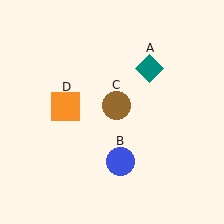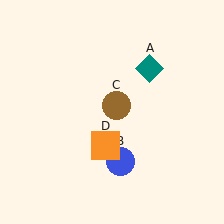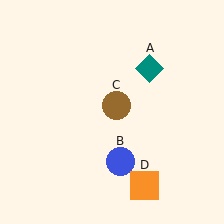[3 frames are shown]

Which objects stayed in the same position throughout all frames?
Teal diamond (object A) and blue circle (object B) and brown circle (object C) remained stationary.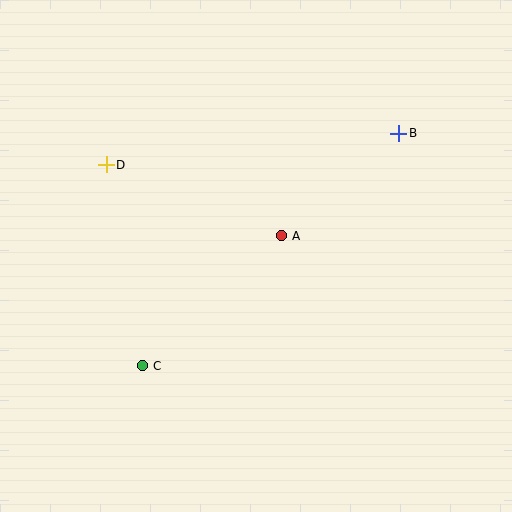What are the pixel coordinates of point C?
Point C is at (143, 366).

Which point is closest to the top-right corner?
Point B is closest to the top-right corner.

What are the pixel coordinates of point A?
Point A is at (282, 236).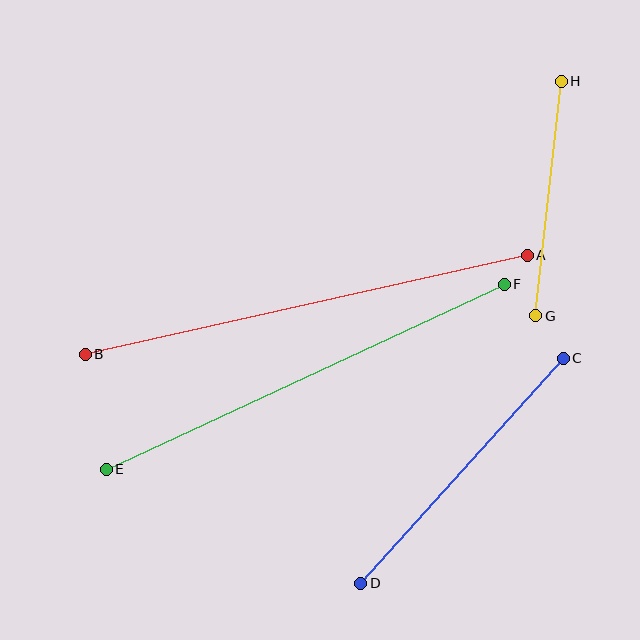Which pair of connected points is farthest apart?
Points A and B are farthest apart.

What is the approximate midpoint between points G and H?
The midpoint is at approximately (548, 199) pixels.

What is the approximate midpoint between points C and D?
The midpoint is at approximately (462, 471) pixels.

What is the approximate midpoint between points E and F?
The midpoint is at approximately (305, 377) pixels.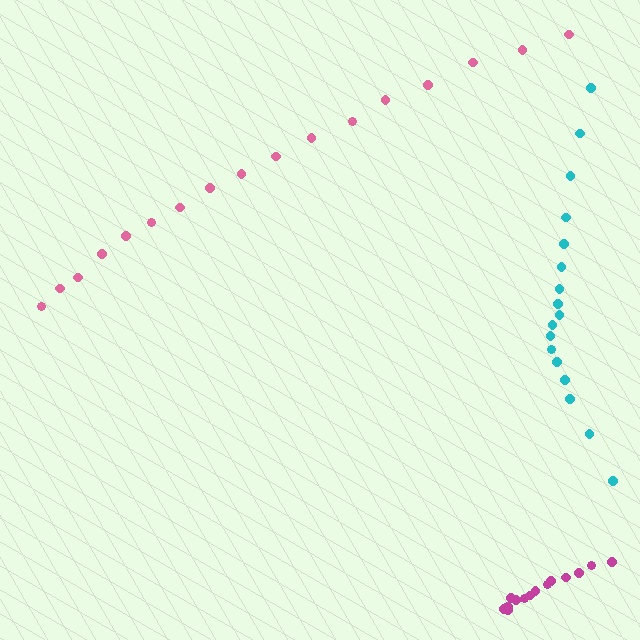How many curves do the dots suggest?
There are 3 distinct paths.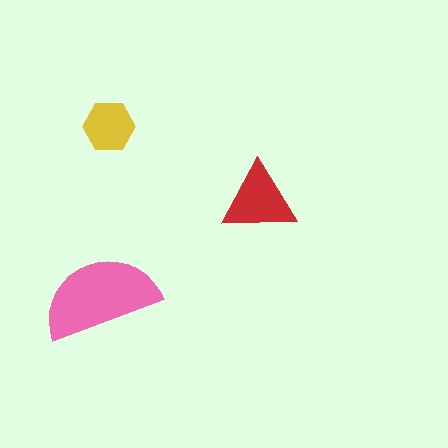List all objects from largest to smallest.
The pink semicircle, the red triangle, the yellow hexagon.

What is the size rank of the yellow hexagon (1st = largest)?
3rd.